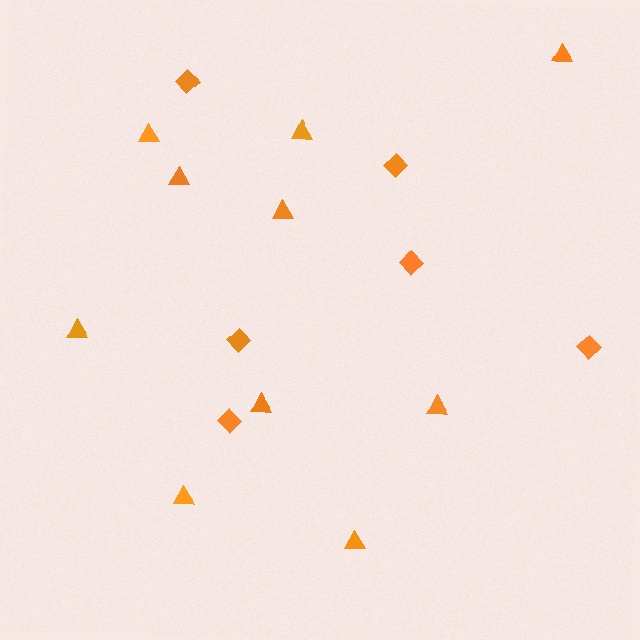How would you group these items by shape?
There are 2 groups: one group of triangles (10) and one group of diamonds (6).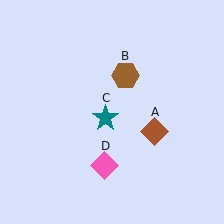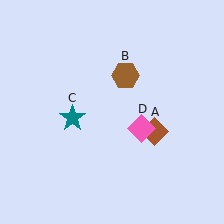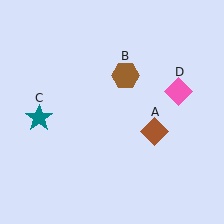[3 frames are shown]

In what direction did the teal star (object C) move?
The teal star (object C) moved left.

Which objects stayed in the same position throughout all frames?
Brown diamond (object A) and brown hexagon (object B) remained stationary.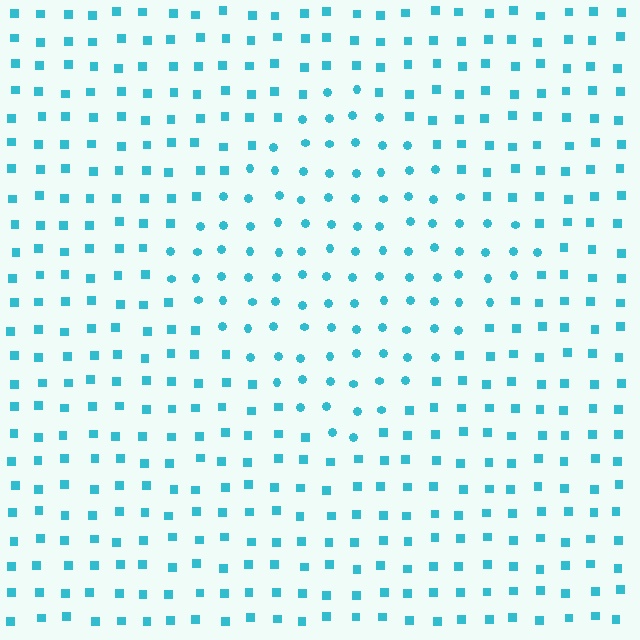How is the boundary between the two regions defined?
The boundary is defined by a change in element shape: circles inside vs. squares outside. All elements share the same color and spacing.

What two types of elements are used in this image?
The image uses circles inside the diamond region and squares outside it.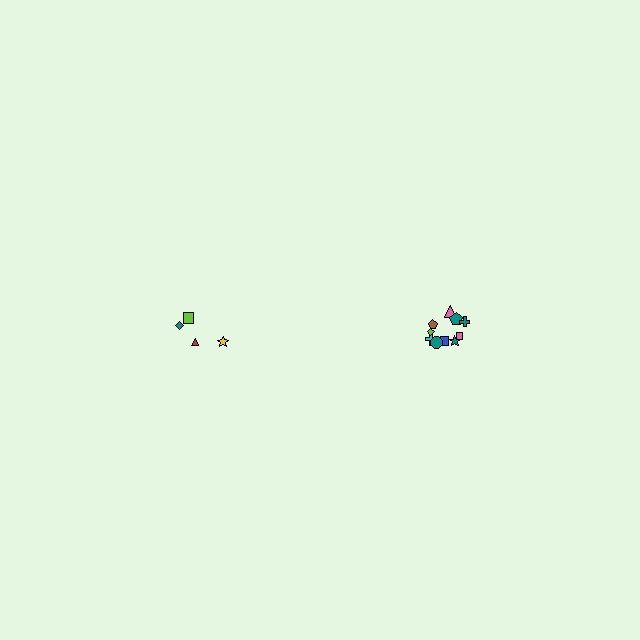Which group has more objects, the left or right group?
The right group.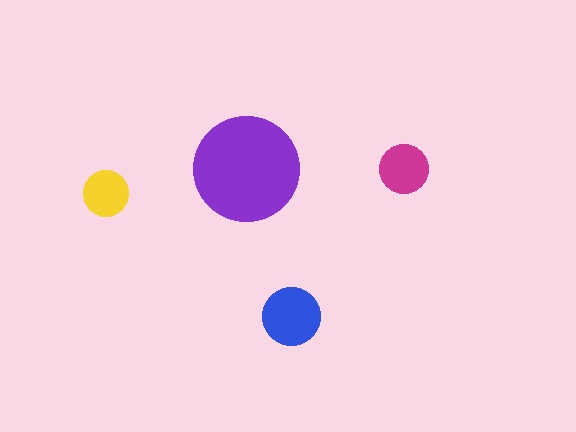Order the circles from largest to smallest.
the purple one, the blue one, the magenta one, the yellow one.